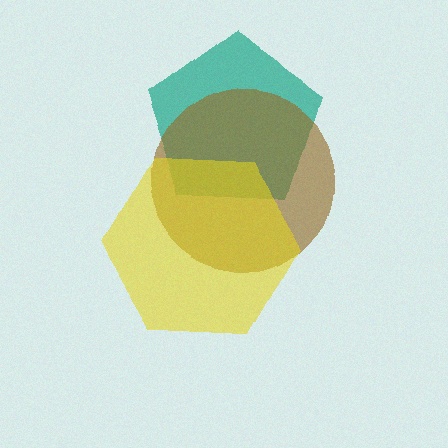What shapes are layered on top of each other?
The layered shapes are: a teal pentagon, a brown circle, a yellow hexagon.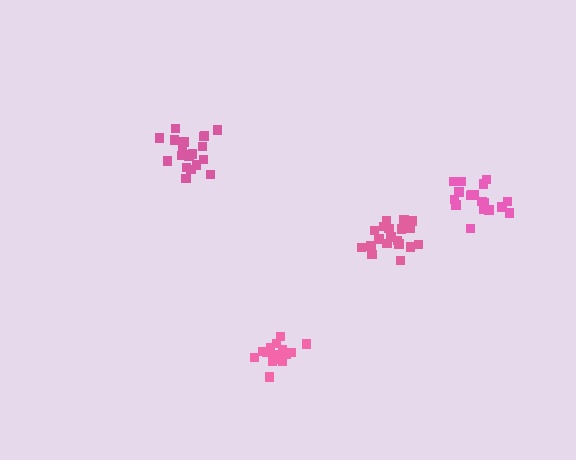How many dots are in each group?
Group 1: 20 dots, Group 2: 16 dots, Group 3: 20 dots, Group 4: 19 dots (75 total).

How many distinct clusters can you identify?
There are 4 distinct clusters.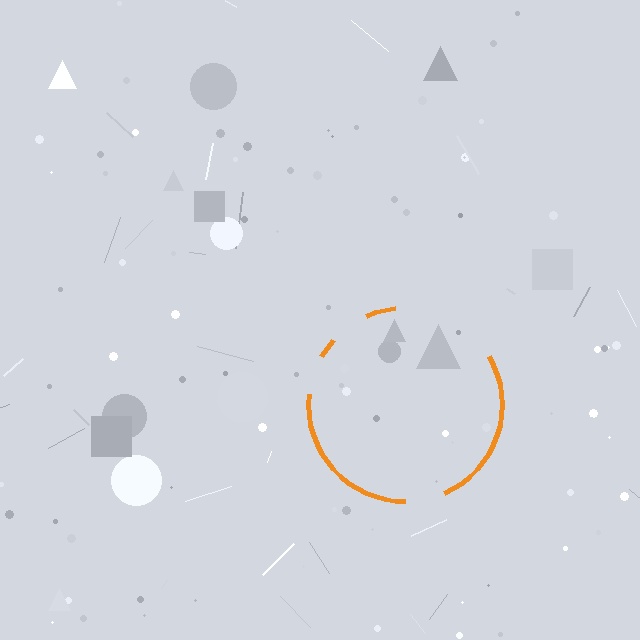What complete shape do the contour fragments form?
The contour fragments form a circle.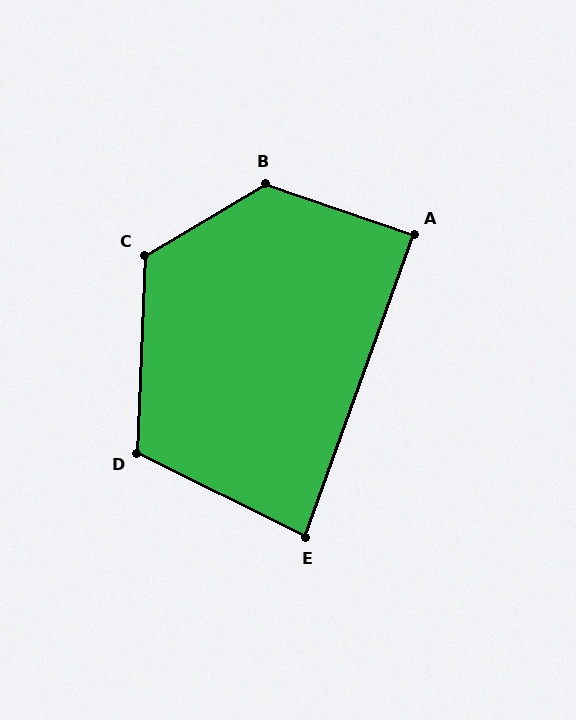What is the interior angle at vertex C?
Approximately 123 degrees (obtuse).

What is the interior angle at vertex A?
Approximately 89 degrees (approximately right).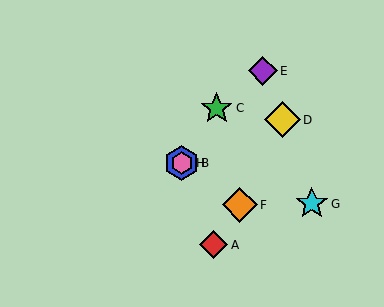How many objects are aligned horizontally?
2 objects (B, H) are aligned horizontally.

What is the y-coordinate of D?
Object D is at y≈120.